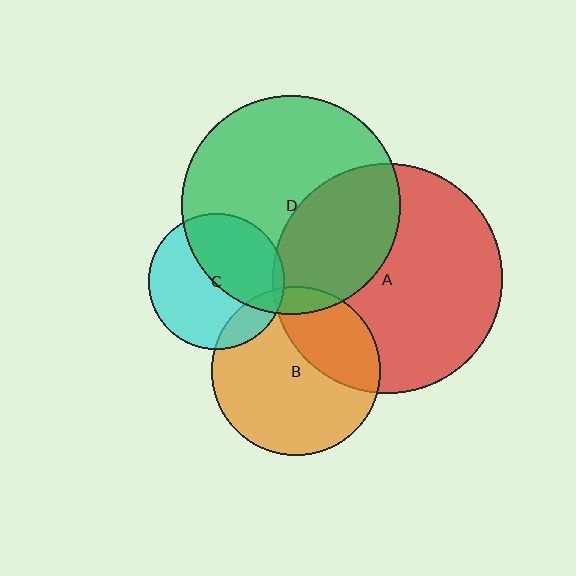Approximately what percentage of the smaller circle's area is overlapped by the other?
Approximately 15%.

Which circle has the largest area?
Circle A (red).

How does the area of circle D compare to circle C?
Approximately 2.6 times.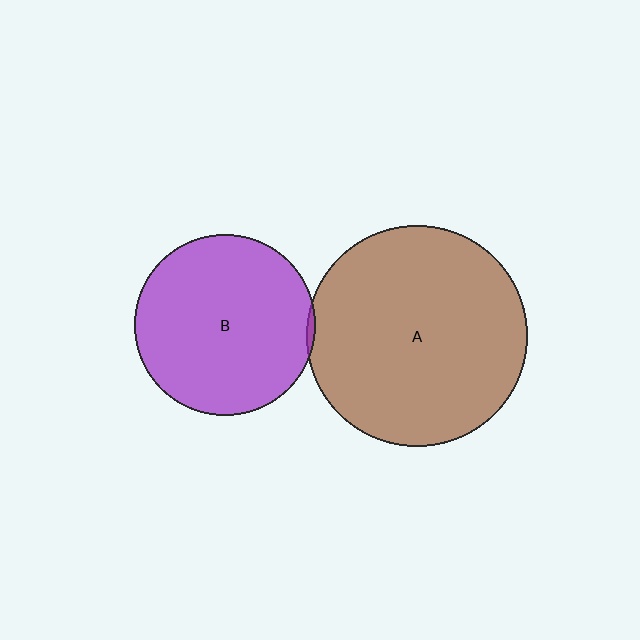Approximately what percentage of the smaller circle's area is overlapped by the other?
Approximately 5%.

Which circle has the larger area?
Circle A (brown).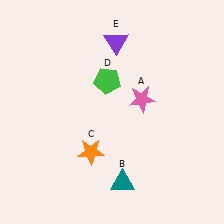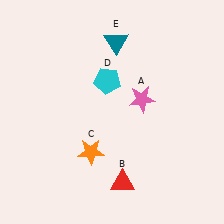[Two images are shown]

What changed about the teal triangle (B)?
In Image 1, B is teal. In Image 2, it changed to red.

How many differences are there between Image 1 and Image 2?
There are 3 differences between the two images.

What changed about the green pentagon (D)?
In Image 1, D is green. In Image 2, it changed to cyan.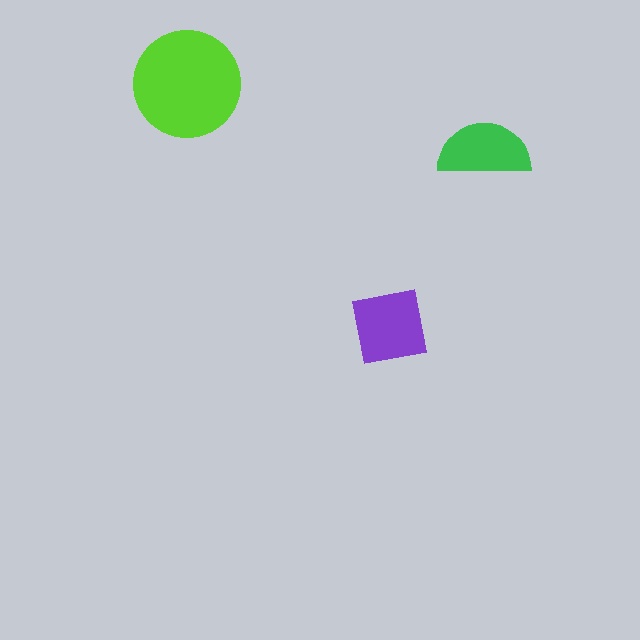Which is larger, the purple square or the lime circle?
The lime circle.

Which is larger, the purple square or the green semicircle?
The purple square.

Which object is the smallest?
The green semicircle.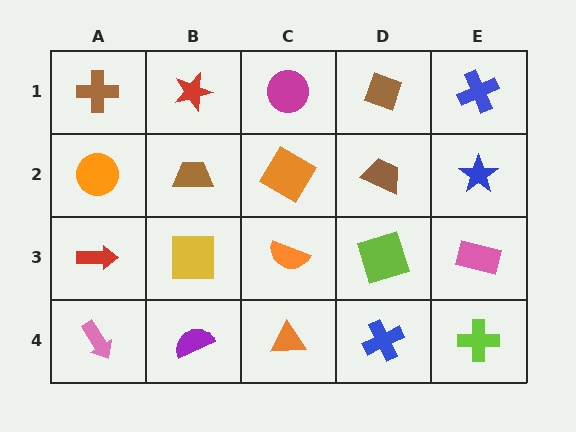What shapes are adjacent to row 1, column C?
An orange diamond (row 2, column C), a red star (row 1, column B), a brown diamond (row 1, column D).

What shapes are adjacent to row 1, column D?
A brown trapezoid (row 2, column D), a magenta circle (row 1, column C), a blue cross (row 1, column E).